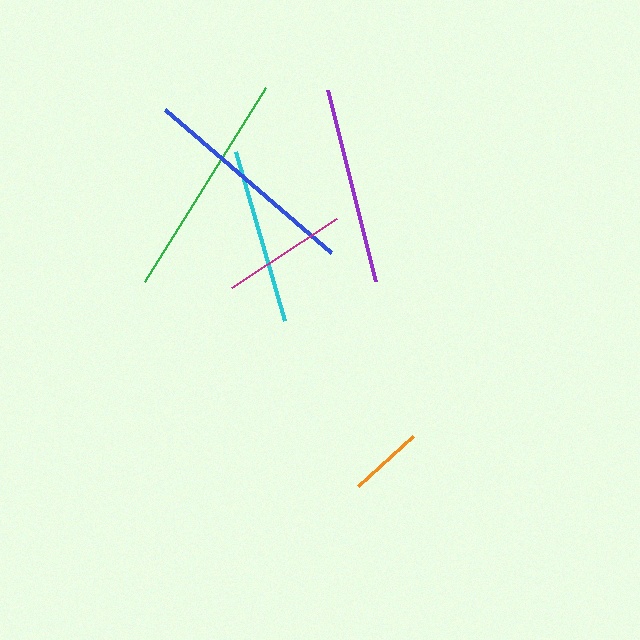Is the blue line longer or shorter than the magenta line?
The blue line is longer than the magenta line.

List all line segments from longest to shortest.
From longest to shortest: green, blue, purple, cyan, magenta, orange.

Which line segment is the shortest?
The orange line is the shortest at approximately 75 pixels.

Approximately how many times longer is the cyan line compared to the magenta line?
The cyan line is approximately 1.4 times the length of the magenta line.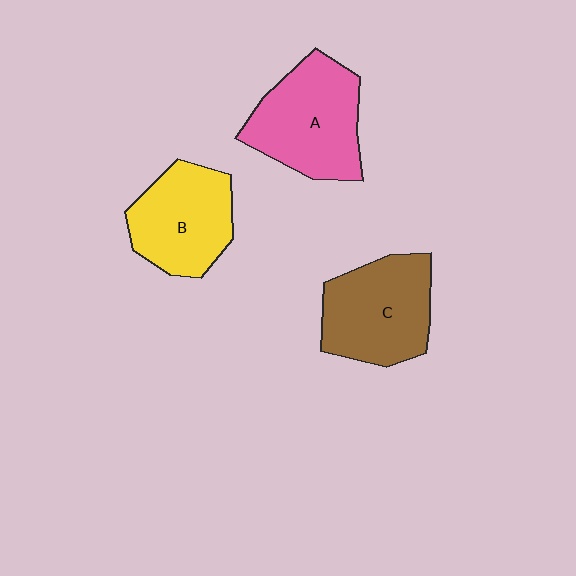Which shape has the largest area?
Shape A (pink).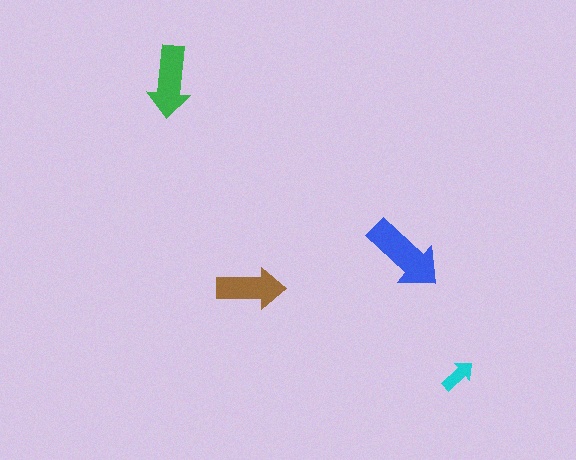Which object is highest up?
The green arrow is topmost.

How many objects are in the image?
There are 4 objects in the image.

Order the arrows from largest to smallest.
the blue one, the green one, the brown one, the cyan one.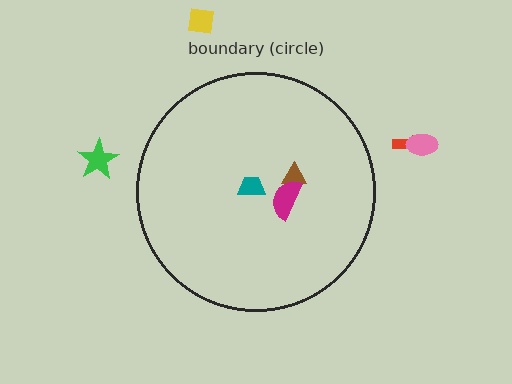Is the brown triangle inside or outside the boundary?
Inside.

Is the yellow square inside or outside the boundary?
Outside.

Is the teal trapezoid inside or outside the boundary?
Inside.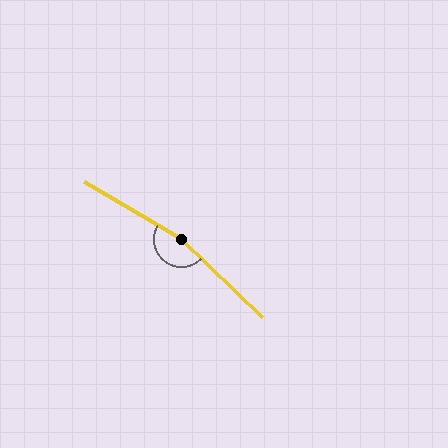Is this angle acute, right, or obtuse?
It is obtuse.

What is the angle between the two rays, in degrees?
Approximately 167 degrees.